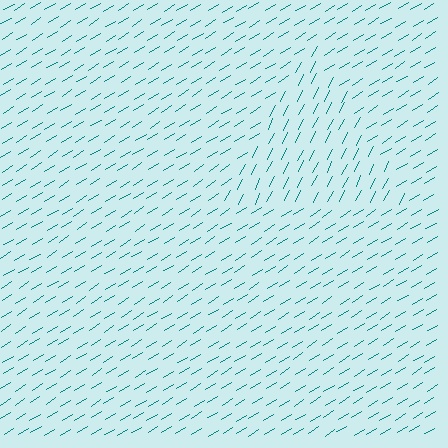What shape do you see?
I see a triangle.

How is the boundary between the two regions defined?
The boundary is defined purely by a change in line orientation (approximately 32 degrees difference). All lines are the same color and thickness.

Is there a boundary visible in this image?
Yes, there is a texture boundary formed by a change in line orientation.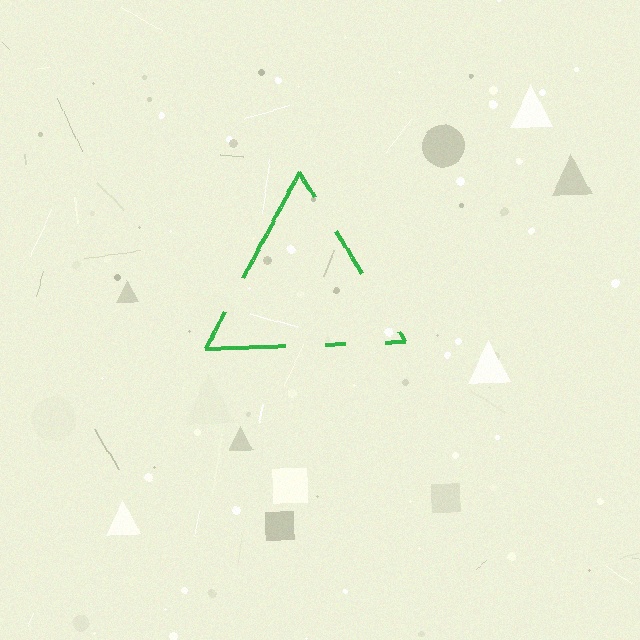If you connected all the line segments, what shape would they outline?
They would outline a triangle.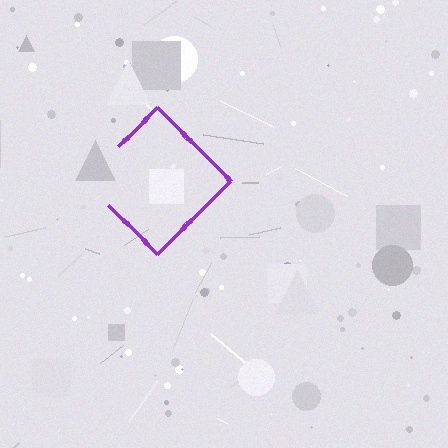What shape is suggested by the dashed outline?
The dashed outline suggests a diamond.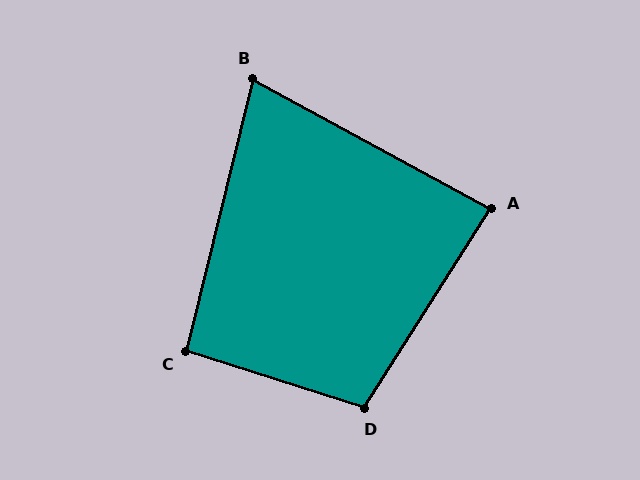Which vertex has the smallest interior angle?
B, at approximately 75 degrees.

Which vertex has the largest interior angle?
D, at approximately 105 degrees.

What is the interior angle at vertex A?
Approximately 86 degrees (approximately right).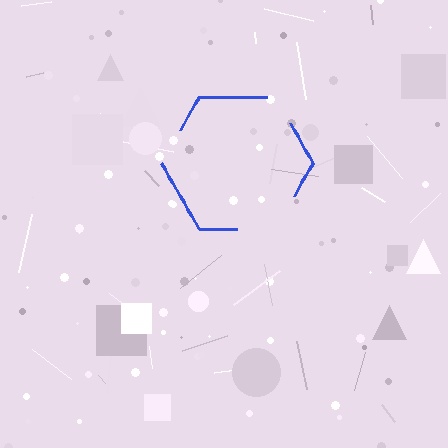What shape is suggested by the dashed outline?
The dashed outline suggests a hexagon.